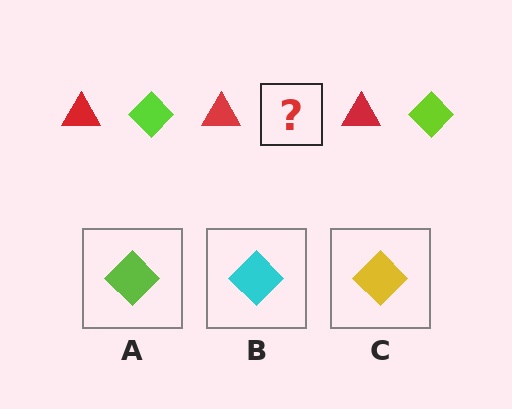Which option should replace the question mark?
Option A.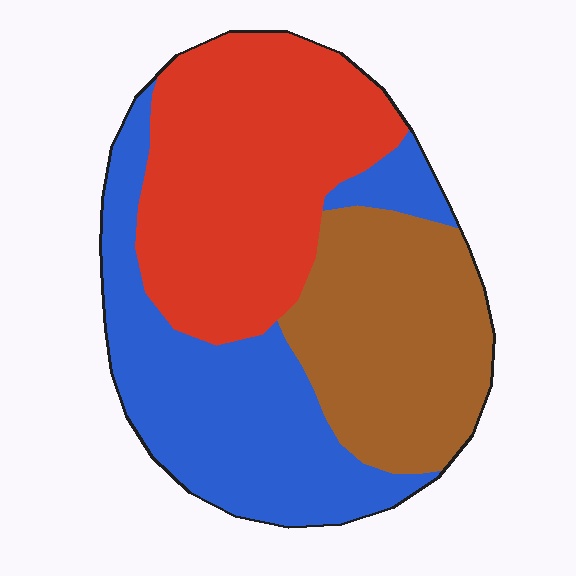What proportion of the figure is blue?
Blue takes up about one third (1/3) of the figure.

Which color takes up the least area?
Brown, at roughly 30%.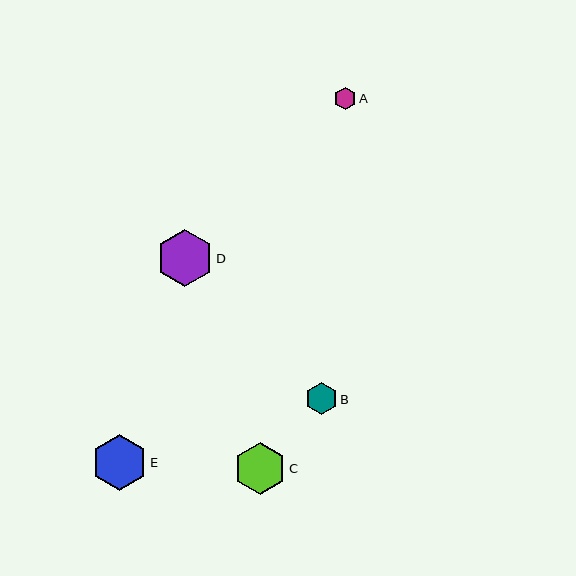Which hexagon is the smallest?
Hexagon A is the smallest with a size of approximately 23 pixels.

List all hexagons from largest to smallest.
From largest to smallest: D, E, C, B, A.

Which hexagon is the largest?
Hexagon D is the largest with a size of approximately 57 pixels.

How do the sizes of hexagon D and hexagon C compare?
Hexagon D and hexagon C are approximately the same size.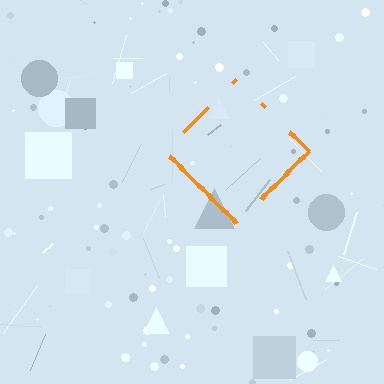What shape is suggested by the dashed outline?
The dashed outline suggests a diamond.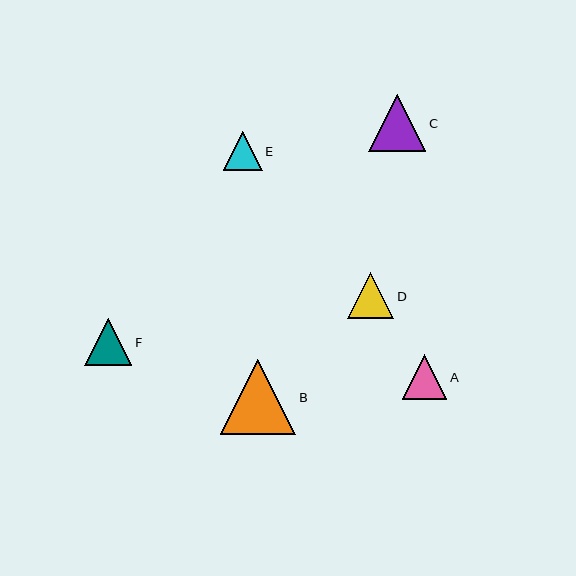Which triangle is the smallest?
Triangle E is the smallest with a size of approximately 39 pixels.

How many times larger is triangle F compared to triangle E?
Triangle F is approximately 1.2 times the size of triangle E.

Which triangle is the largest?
Triangle B is the largest with a size of approximately 76 pixels.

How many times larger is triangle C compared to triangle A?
Triangle C is approximately 1.3 times the size of triangle A.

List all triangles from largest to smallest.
From largest to smallest: B, C, F, D, A, E.